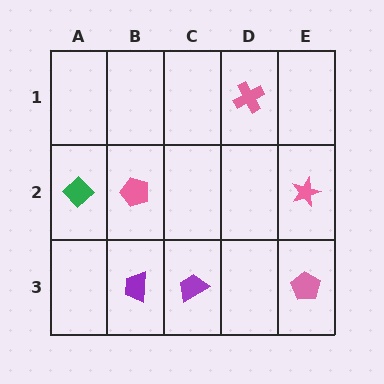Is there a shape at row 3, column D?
No, that cell is empty.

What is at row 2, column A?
A green diamond.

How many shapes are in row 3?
3 shapes.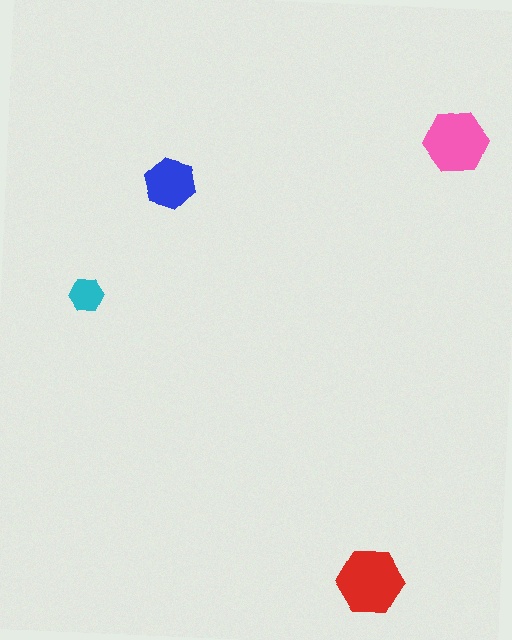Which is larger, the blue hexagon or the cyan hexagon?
The blue one.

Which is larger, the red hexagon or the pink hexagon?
The red one.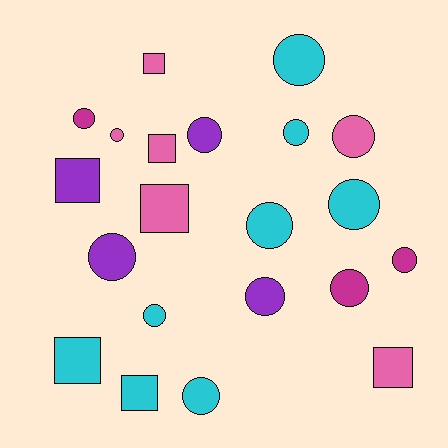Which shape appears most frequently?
Circle, with 14 objects.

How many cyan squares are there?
There are 2 cyan squares.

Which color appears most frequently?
Cyan, with 8 objects.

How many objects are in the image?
There are 21 objects.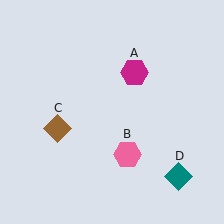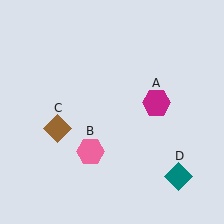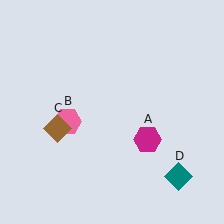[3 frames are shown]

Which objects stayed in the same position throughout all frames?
Brown diamond (object C) and teal diamond (object D) remained stationary.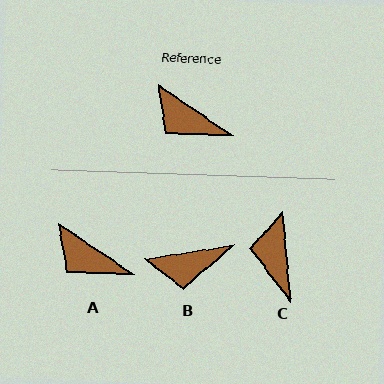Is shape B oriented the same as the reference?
No, it is off by about 43 degrees.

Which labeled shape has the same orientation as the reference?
A.